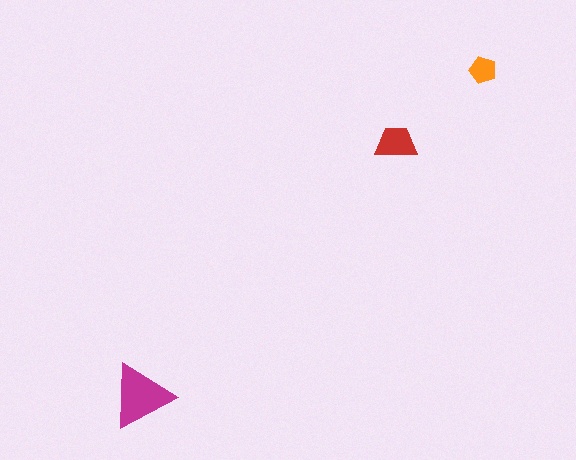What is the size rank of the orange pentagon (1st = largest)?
3rd.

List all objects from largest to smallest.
The magenta triangle, the red trapezoid, the orange pentagon.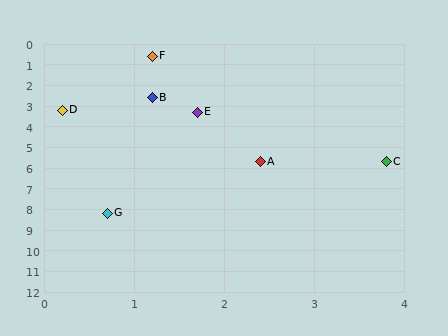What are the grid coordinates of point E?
Point E is at approximately (1.7, 3.3).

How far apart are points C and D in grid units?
Points C and D are about 4.4 grid units apart.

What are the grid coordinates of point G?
Point G is at approximately (0.7, 8.2).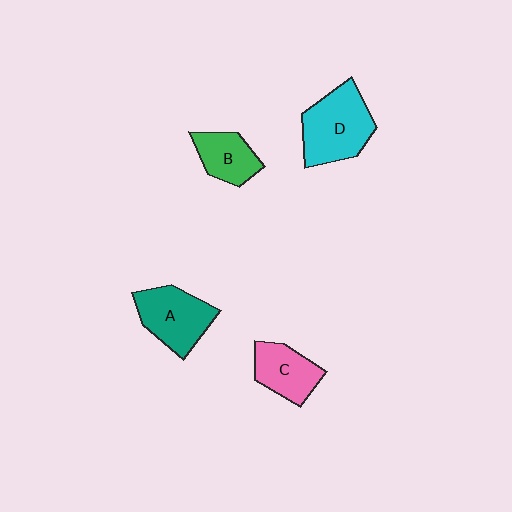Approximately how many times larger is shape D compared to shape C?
Approximately 1.5 times.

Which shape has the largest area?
Shape D (cyan).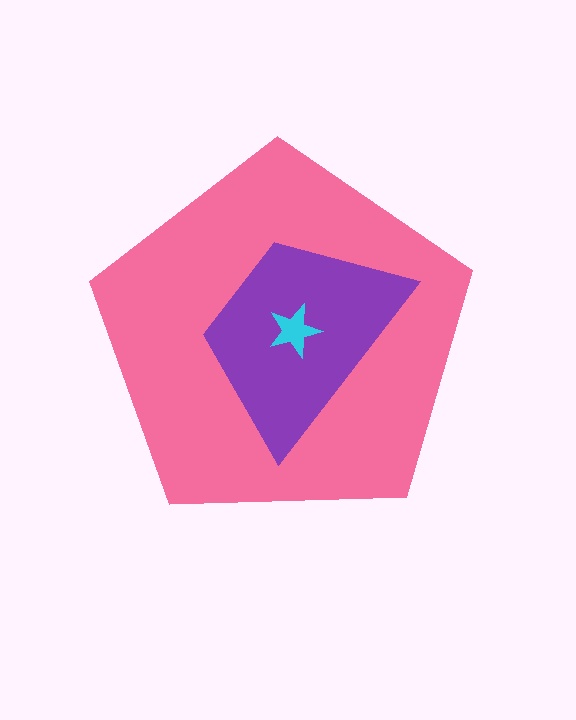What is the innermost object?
The cyan star.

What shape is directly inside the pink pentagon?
The purple trapezoid.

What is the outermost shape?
The pink pentagon.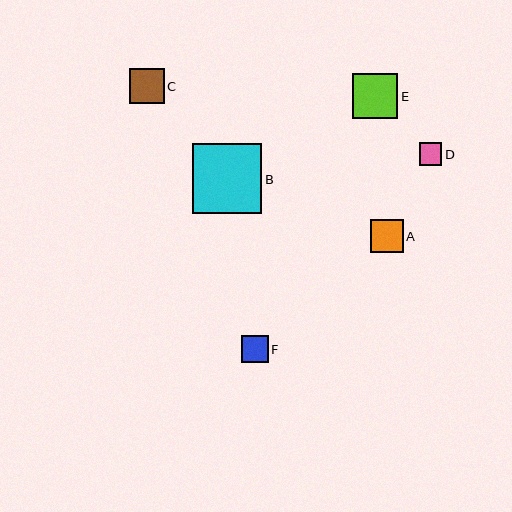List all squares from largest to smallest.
From largest to smallest: B, E, C, A, F, D.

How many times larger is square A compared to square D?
Square A is approximately 1.4 times the size of square D.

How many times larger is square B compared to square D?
Square B is approximately 3.0 times the size of square D.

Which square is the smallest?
Square D is the smallest with a size of approximately 23 pixels.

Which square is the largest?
Square B is the largest with a size of approximately 70 pixels.